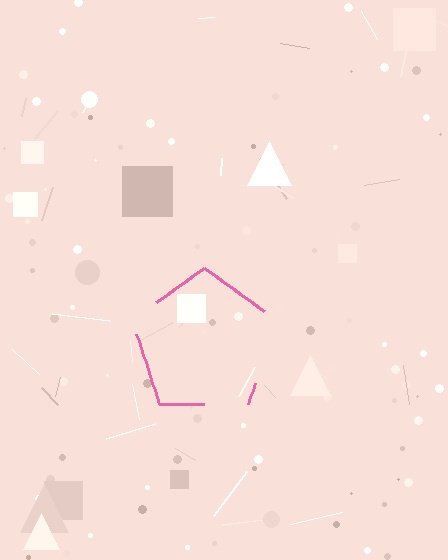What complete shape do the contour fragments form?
The contour fragments form a pentagon.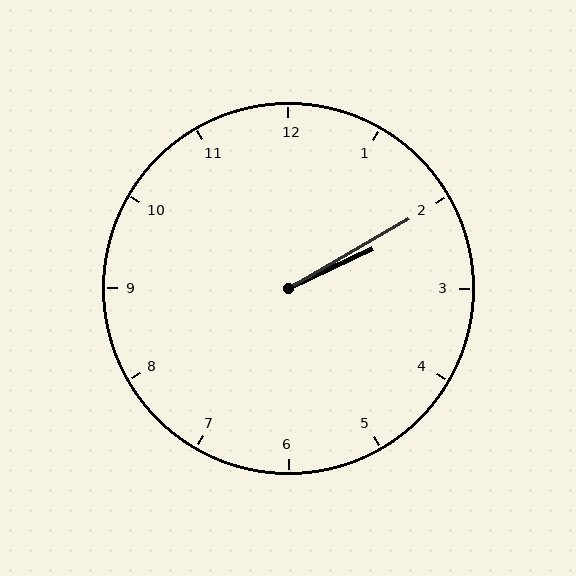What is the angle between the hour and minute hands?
Approximately 5 degrees.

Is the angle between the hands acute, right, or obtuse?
It is acute.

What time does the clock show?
2:10.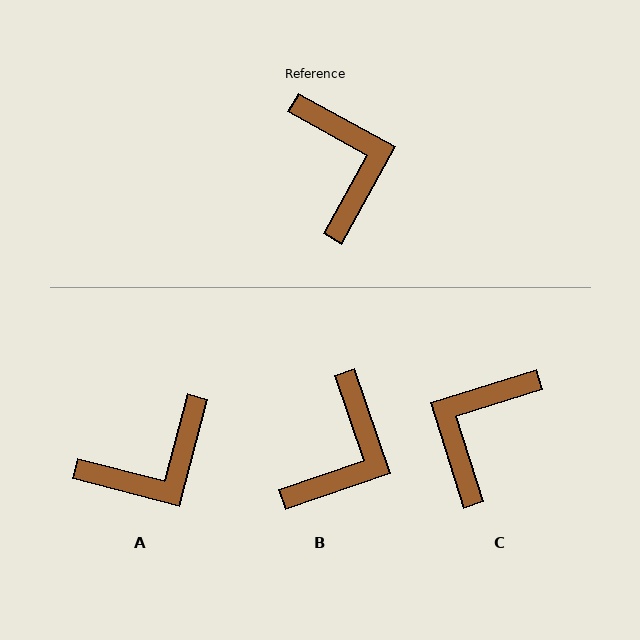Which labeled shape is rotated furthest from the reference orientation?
C, about 136 degrees away.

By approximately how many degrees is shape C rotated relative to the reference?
Approximately 136 degrees counter-clockwise.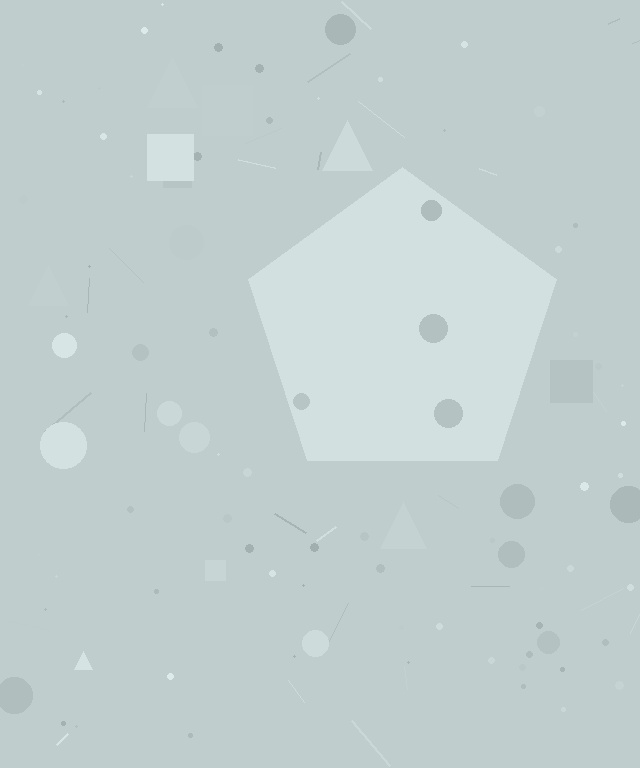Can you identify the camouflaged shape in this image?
The camouflaged shape is a pentagon.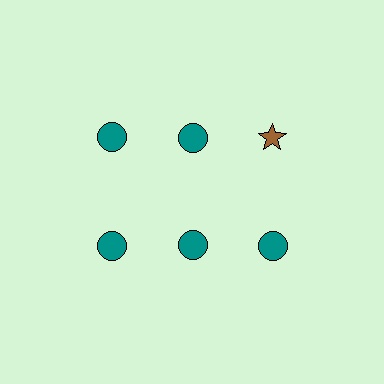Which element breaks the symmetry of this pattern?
The brown star in the top row, center column breaks the symmetry. All other shapes are teal circles.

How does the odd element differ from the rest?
It differs in both color (brown instead of teal) and shape (star instead of circle).